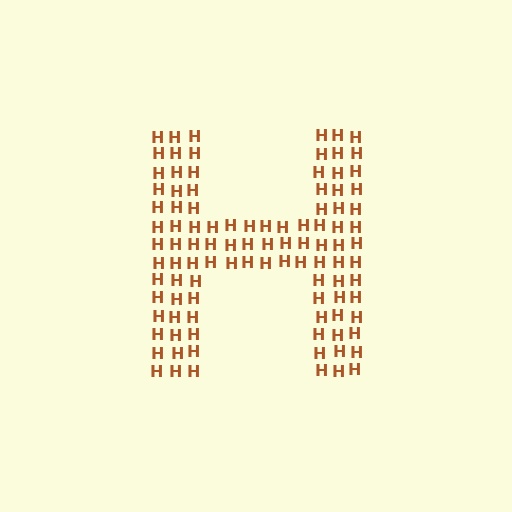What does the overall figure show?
The overall figure shows the letter H.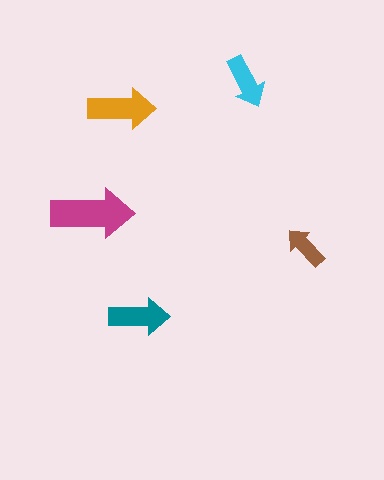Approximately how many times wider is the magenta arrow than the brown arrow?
About 2 times wider.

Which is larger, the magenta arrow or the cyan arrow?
The magenta one.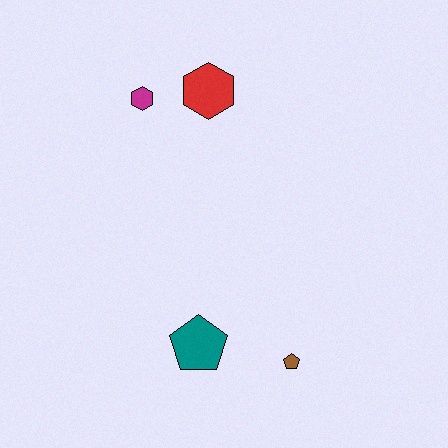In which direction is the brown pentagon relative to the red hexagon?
The brown pentagon is below the red hexagon.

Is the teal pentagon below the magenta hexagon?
Yes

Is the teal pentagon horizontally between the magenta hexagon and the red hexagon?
Yes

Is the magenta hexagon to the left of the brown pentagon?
Yes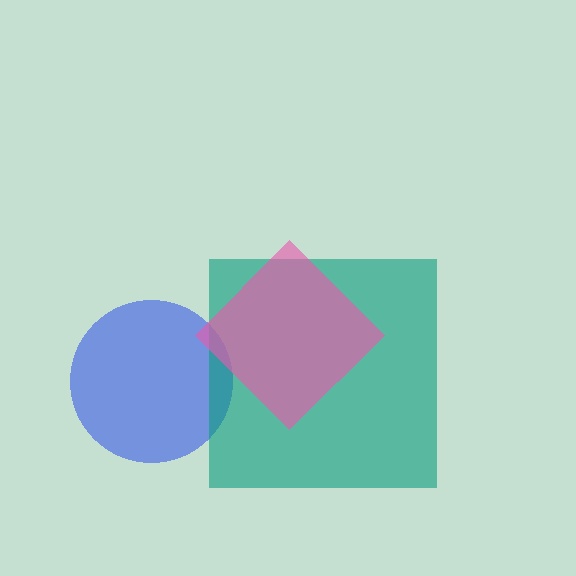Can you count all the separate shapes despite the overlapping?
Yes, there are 3 separate shapes.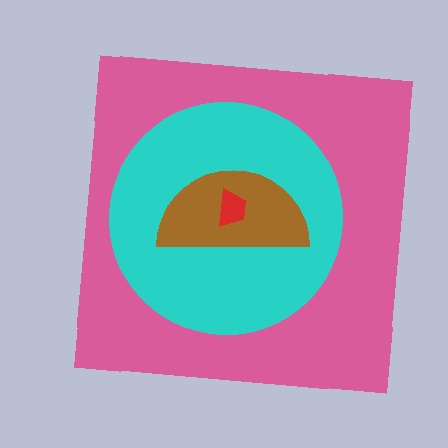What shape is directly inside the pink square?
The cyan circle.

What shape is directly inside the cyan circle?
The brown semicircle.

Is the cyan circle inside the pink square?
Yes.